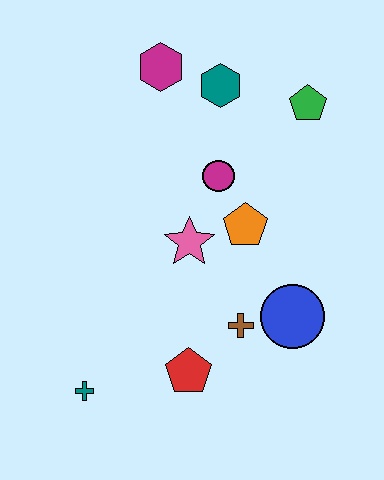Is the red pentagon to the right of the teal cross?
Yes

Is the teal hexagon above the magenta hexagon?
No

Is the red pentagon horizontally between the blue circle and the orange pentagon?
No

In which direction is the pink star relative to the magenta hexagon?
The pink star is below the magenta hexagon.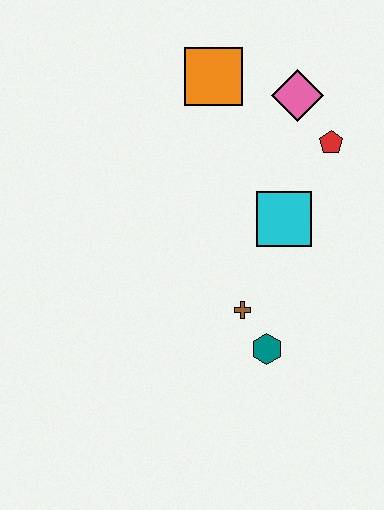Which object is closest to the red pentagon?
The pink diamond is closest to the red pentagon.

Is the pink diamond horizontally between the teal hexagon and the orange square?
No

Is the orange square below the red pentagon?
No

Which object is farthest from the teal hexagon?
The orange square is farthest from the teal hexagon.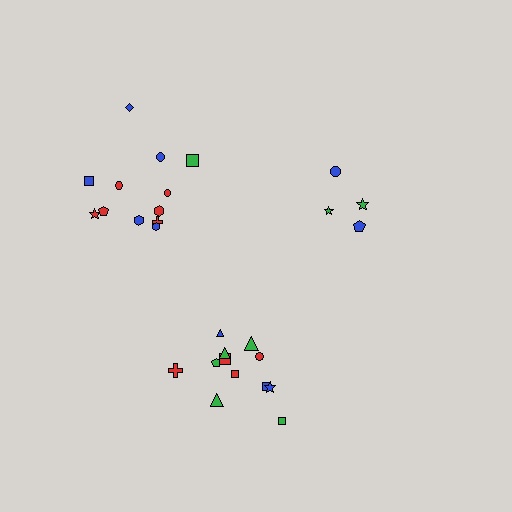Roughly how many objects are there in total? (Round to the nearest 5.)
Roughly 30 objects in total.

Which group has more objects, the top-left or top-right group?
The top-left group.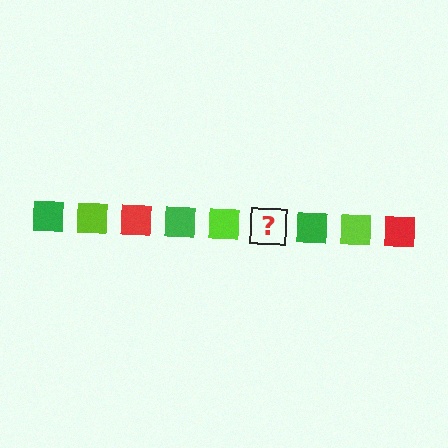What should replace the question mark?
The question mark should be replaced with a red square.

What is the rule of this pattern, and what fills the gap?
The rule is that the pattern cycles through green, lime, red squares. The gap should be filled with a red square.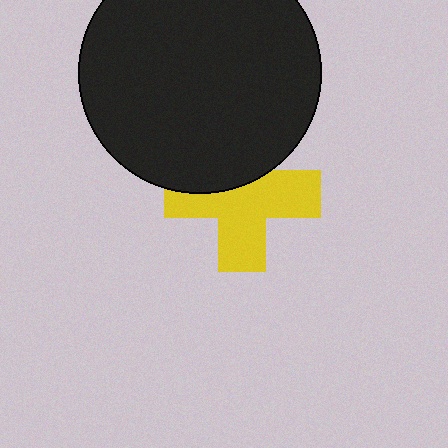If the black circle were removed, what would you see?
You would see the complete yellow cross.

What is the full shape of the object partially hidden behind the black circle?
The partially hidden object is a yellow cross.